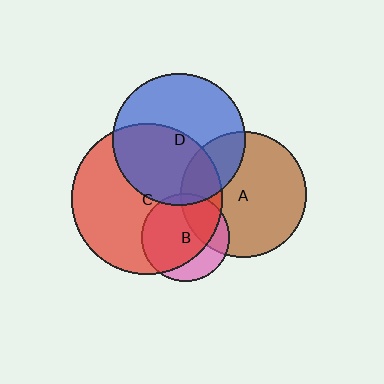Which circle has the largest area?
Circle C (red).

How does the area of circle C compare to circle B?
Approximately 3.0 times.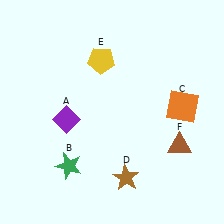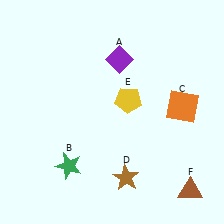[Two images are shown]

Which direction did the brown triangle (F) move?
The brown triangle (F) moved down.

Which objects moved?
The objects that moved are: the purple diamond (A), the yellow pentagon (E), the brown triangle (F).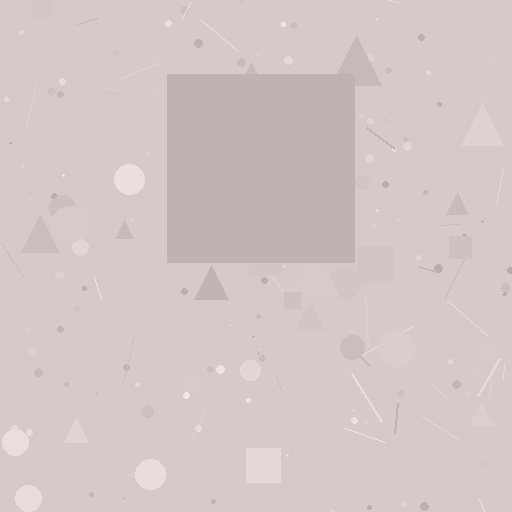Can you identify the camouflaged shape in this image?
The camouflaged shape is a square.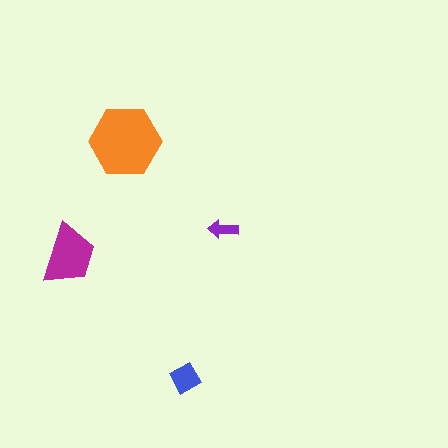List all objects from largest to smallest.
The orange hexagon, the magenta trapezoid, the blue diamond, the purple arrow.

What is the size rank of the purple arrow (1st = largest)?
4th.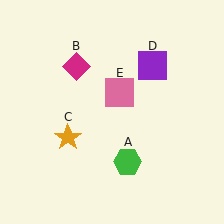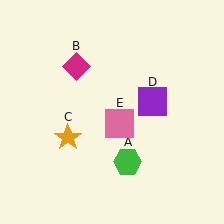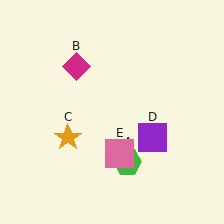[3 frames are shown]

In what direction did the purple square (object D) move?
The purple square (object D) moved down.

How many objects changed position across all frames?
2 objects changed position: purple square (object D), pink square (object E).